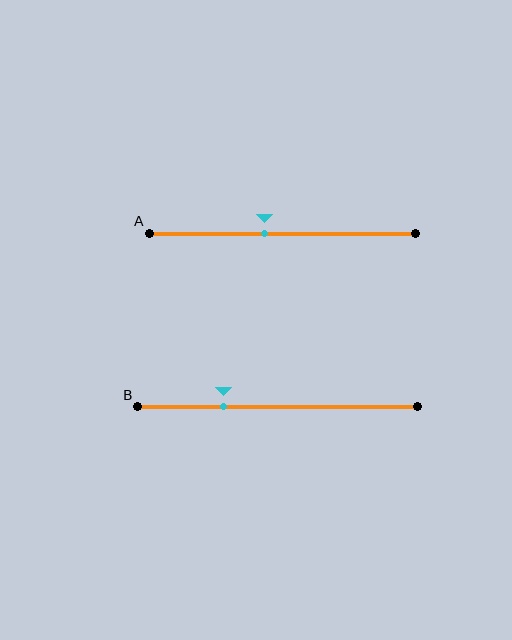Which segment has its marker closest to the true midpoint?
Segment A has its marker closest to the true midpoint.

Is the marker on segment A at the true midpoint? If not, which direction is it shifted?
No, the marker on segment A is shifted to the left by about 7% of the segment length.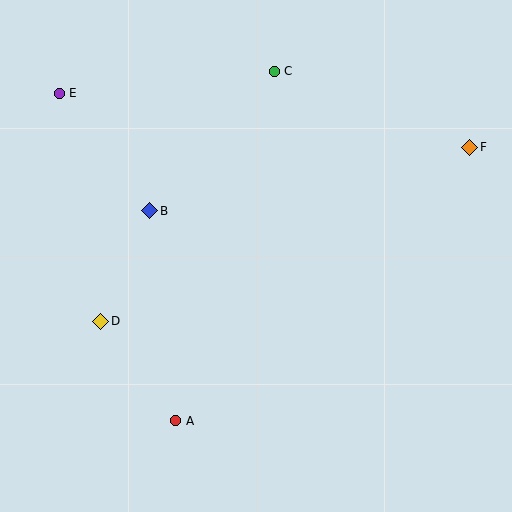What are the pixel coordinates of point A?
Point A is at (176, 421).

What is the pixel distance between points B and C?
The distance between B and C is 187 pixels.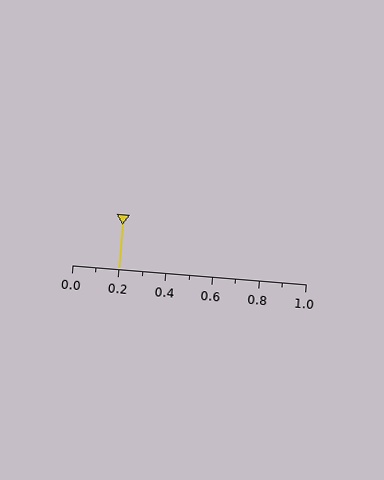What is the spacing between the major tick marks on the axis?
The major ticks are spaced 0.2 apart.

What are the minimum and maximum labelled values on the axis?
The axis runs from 0.0 to 1.0.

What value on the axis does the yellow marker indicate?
The marker indicates approximately 0.2.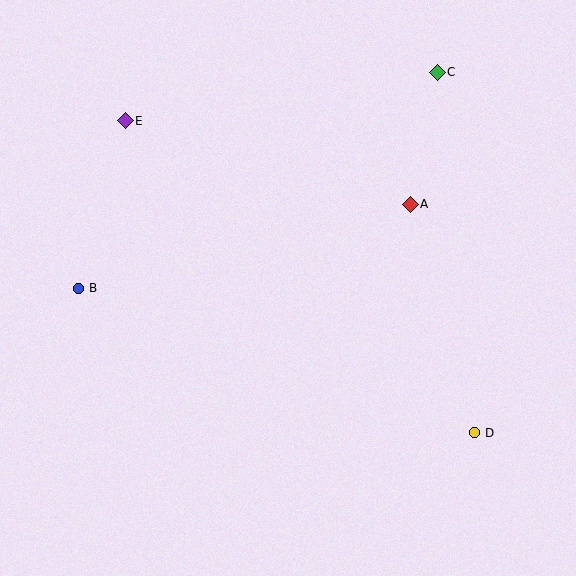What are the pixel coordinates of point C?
Point C is at (437, 72).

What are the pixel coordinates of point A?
Point A is at (410, 204).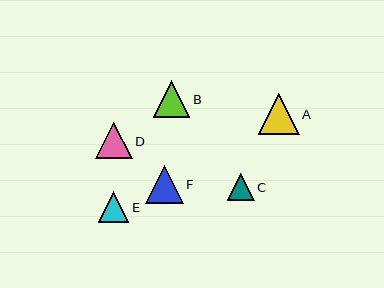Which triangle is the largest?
Triangle A is the largest with a size of approximately 41 pixels.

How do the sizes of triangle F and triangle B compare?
Triangle F and triangle B are approximately the same size.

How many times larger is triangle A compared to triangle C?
Triangle A is approximately 1.5 times the size of triangle C.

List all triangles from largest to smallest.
From largest to smallest: A, F, D, B, E, C.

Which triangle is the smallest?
Triangle C is the smallest with a size of approximately 27 pixels.